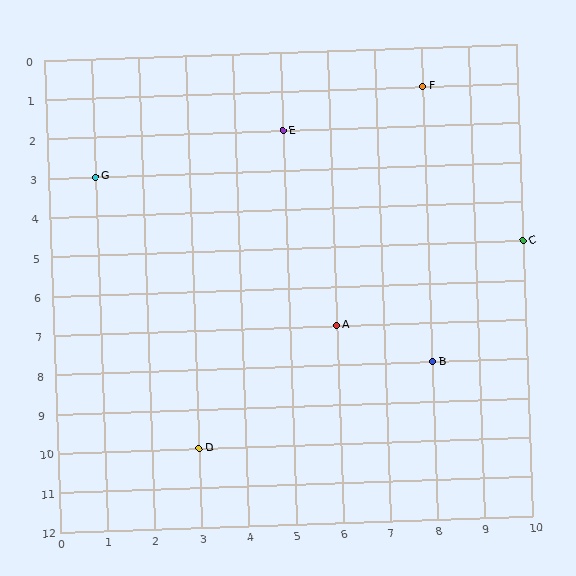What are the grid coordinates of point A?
Point A is at grid coordinates (6, 7).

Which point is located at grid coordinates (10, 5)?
Point C is at (10, 5).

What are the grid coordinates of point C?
Point C is at grid coordinates (10, 5).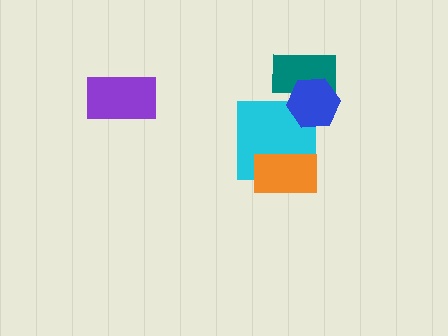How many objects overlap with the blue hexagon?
2 objects overlap with the blue hexagon.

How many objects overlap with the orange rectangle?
1 object overlaps with the orange rectangle.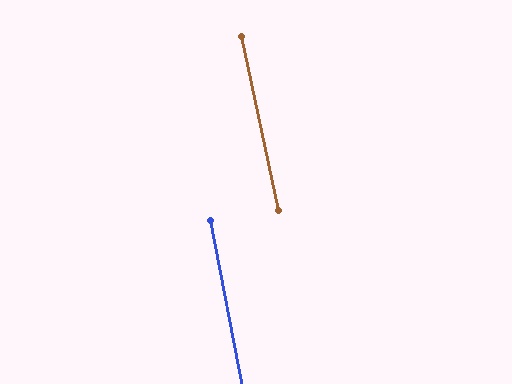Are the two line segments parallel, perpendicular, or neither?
Parallel — their directions differ by only 1.1°.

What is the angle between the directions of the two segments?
Approximately 1 degree.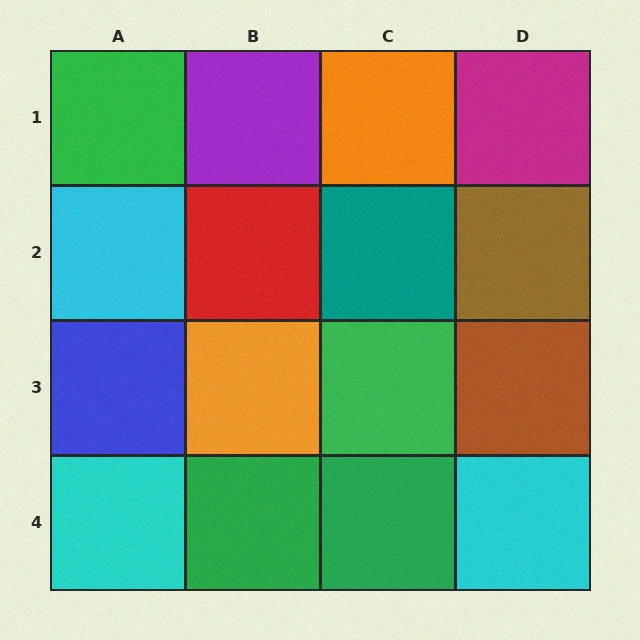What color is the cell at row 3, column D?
Brown.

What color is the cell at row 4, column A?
Cyan.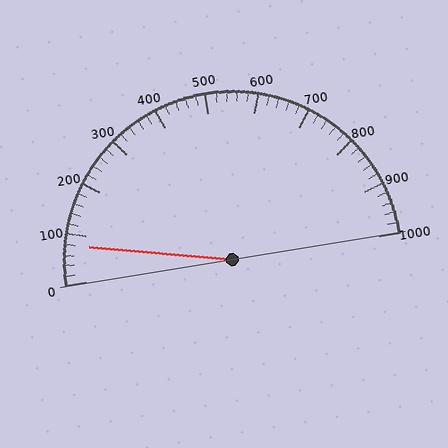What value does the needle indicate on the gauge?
The needle indicates approximately 80.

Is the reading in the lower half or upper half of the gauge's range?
The reading is in the lower half of the range (0 to 1000).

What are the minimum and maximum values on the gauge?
The gauge ranges from 0 to 1000.